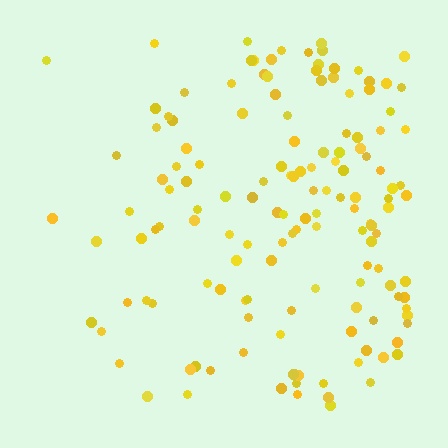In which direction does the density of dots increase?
From left to right, with the right side densest.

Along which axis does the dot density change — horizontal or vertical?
Horizontal.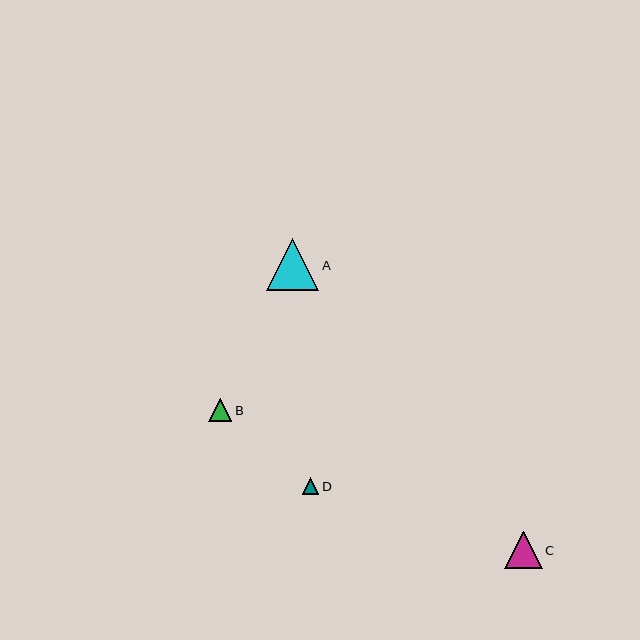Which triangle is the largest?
Triangle A is the largest with a size of approximately 52 pixels.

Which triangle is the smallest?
Triangle D is the smallest with a size of approximately 17 pixels.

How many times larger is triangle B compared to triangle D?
Triangle B is approximately 1.4 times the size of triangle D.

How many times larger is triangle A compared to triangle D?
Triangle A is approximately 3.1 times the size of triangle D.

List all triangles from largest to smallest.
From largest to smallest: A, C, B, D.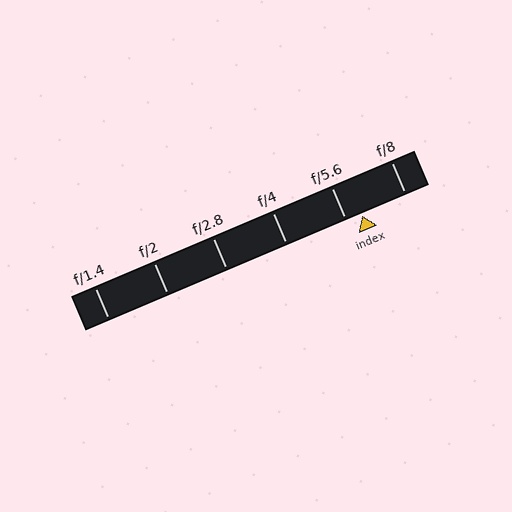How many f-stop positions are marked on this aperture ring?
There are 6 f-stop positions marked.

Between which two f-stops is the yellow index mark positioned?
The index mark is between f/5.6 and f/8.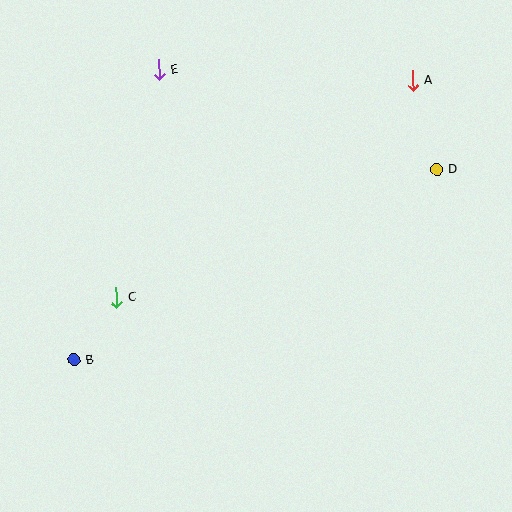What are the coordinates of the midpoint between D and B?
The midpoint between D and B is at (255, 265).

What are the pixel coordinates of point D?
Point D is at (436, 169).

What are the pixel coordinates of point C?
Point C is at (116, 298).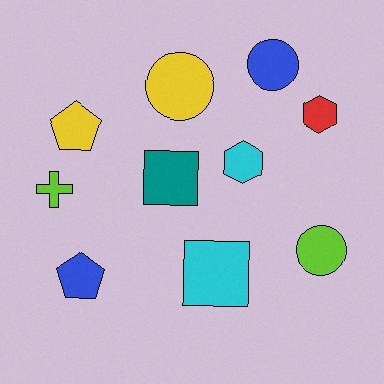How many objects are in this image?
There are 10 objects.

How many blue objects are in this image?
There are 2 blue objects.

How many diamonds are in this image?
There are no diamonds.